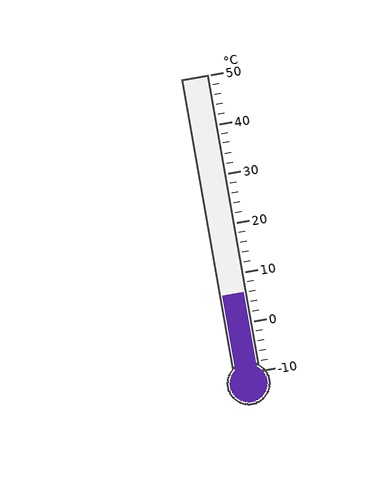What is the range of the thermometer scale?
The thermometer scale ranges from -10°C to 50°C.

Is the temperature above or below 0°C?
The temperature is above 0°C.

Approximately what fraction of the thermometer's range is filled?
The thermometer is filled to approximately 25% of its range.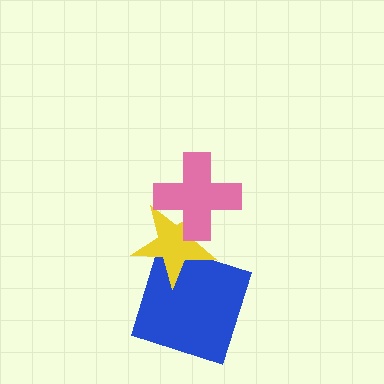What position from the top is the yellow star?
The yellow star is 2nd from the top.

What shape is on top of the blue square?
The yellow star is on top of the blue square.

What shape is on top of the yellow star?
The pink cross is on top of the yellow star.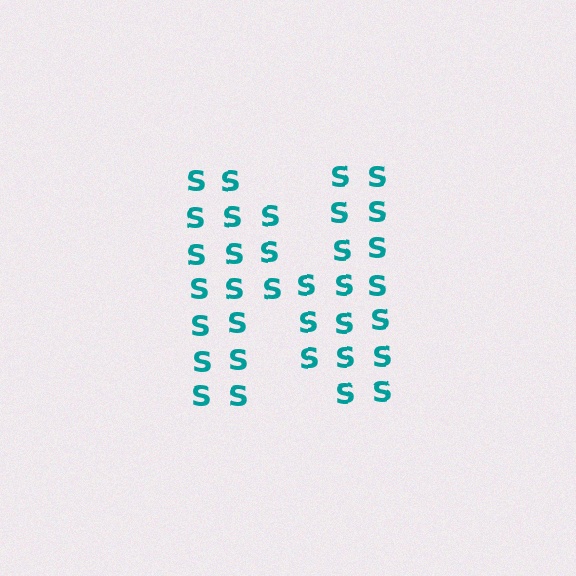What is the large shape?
The large shape is the letter N.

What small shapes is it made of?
It is made of small letter S's.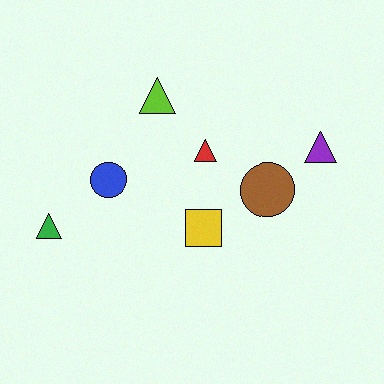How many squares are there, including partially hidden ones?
There is 1 square.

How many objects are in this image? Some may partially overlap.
There are 7 objects.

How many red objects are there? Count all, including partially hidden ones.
There is 1 red object.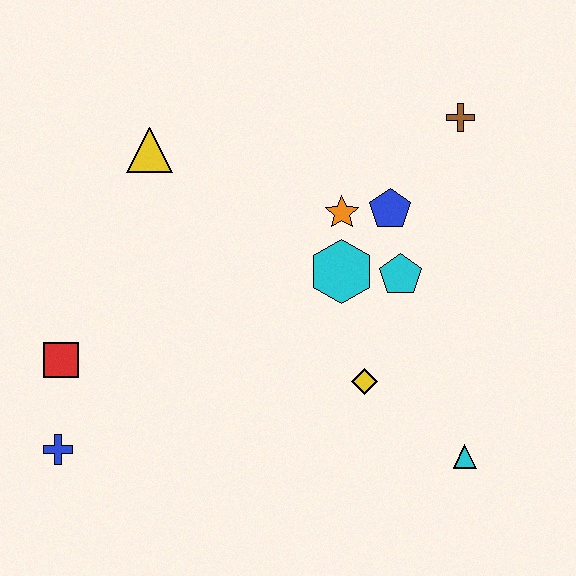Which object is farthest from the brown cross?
The blue cross is farthest from the brown cross.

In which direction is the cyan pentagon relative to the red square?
The cyan pentagon is to the right of the red square.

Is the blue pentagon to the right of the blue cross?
Yes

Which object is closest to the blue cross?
The red square is closest to the blue cross.